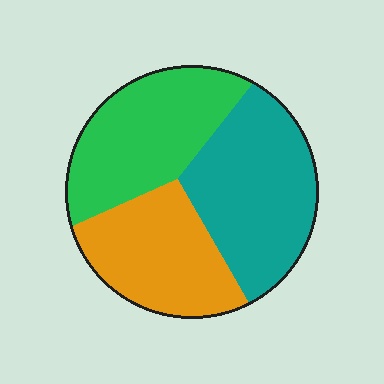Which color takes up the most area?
Teal, at roughly 35%.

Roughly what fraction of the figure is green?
Green covers 33% of the figure.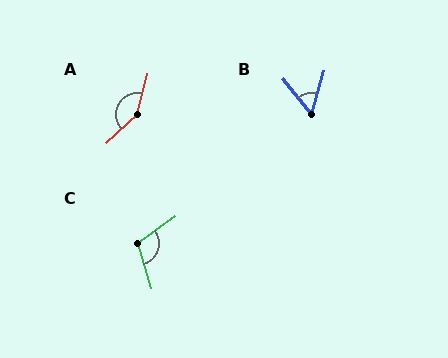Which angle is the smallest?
B, at approximately 54 degrees.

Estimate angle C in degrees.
Approximately 110 degrees.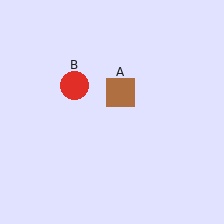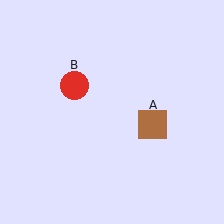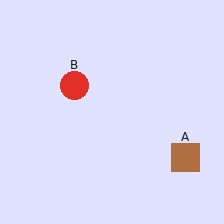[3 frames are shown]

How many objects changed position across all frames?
1 object changed position: brown square (object A).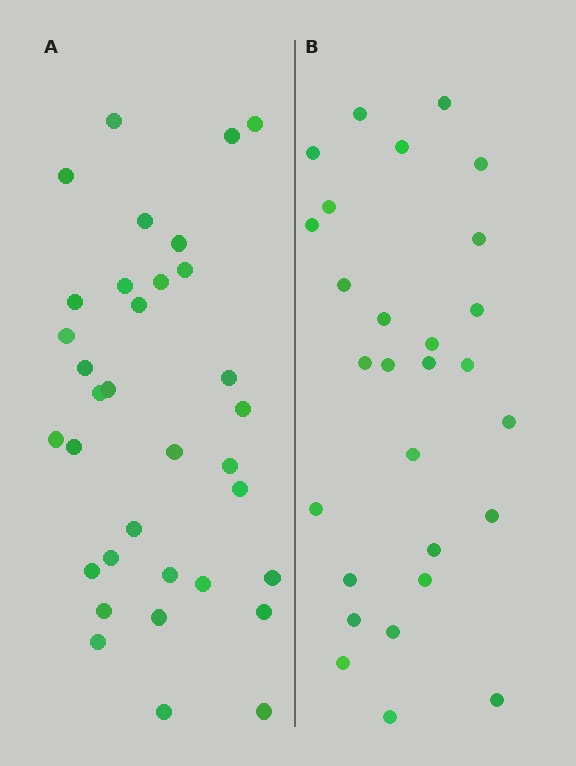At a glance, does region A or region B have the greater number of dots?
Region A (the left region) has more dots.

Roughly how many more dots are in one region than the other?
Region A has about 6 more dots than region B.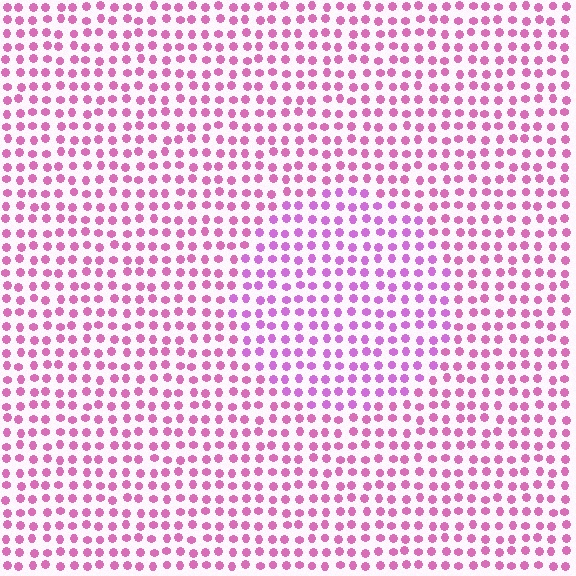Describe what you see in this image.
The image is filled with small pink elements in a uniform arrangement. A circle-shaped region is visible where the elements are tinted to a slightly different hue, forming a subtle color boundary.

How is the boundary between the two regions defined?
The boundary is defined purely by a slight shift in hue (about 23 degrees). Spacing, size, and orientation are identical on both sides.